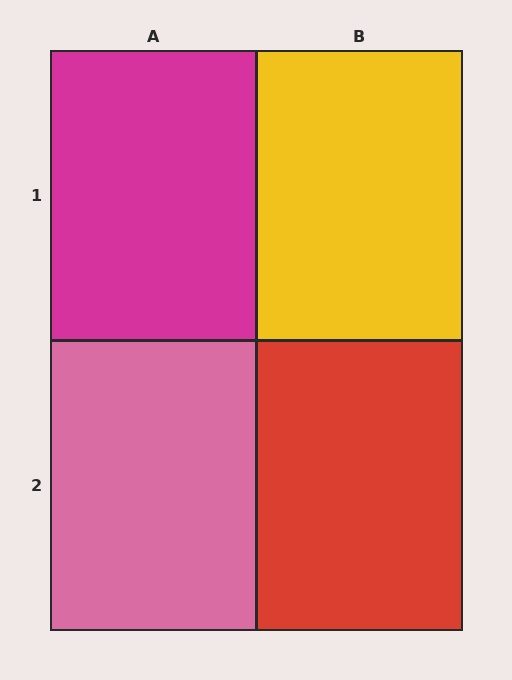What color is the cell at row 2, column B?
Red.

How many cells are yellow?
1 cell is yellow.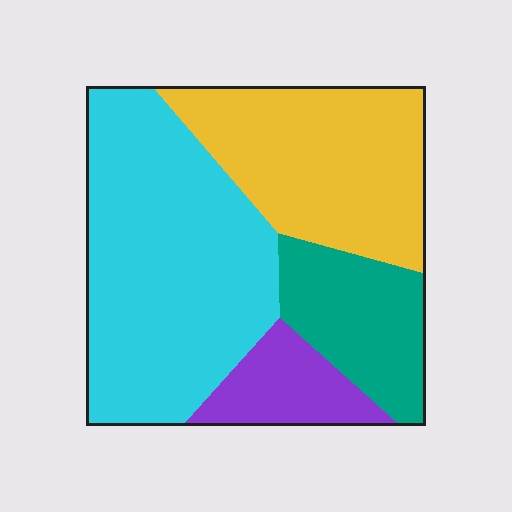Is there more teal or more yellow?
Yellow.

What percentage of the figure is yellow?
Yellow covers 29% of the figure.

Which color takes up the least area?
Purple, at roughly 10%.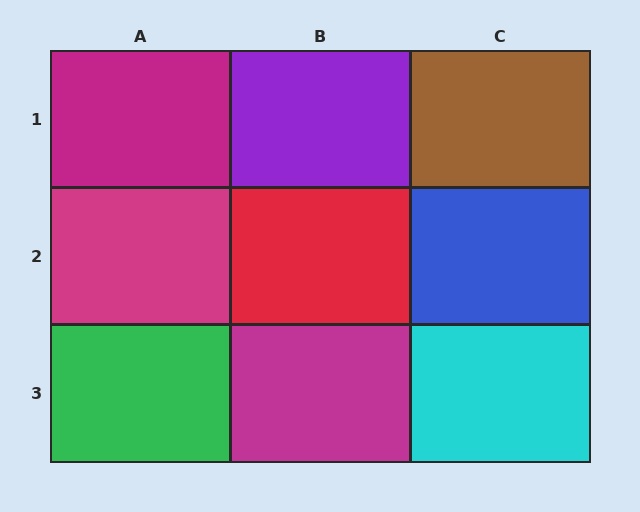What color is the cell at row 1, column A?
Magenta.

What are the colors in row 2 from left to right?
Magenta, red, blue.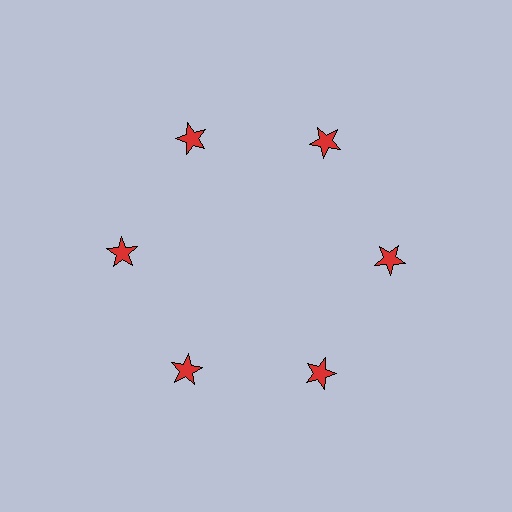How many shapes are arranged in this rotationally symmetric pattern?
There are 6 shapes, arranged in 6 groups of 1.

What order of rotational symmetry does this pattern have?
This pattern has 6-fold rotational symmetry.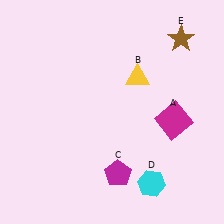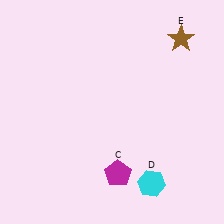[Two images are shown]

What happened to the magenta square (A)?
The magenta square (A) was removed in Image 2. It was in the bottom-right area of Image 1.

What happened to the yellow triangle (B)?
The yellow triangle (B) was removed in Image 2. It was in the top-right area of Image 1.